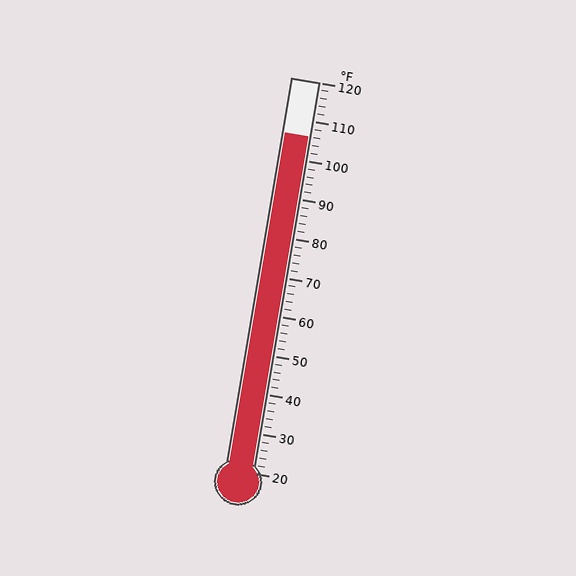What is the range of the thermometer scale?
The thermometer scale ranges from 20°F to 120°F.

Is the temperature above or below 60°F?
The temperature is above 60°F.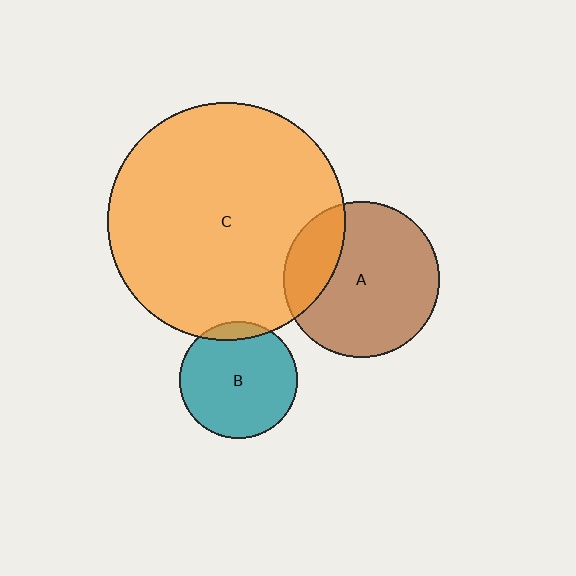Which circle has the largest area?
Circle C (orange).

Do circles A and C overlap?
Yes.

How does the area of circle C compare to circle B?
Approximately 4.1 times.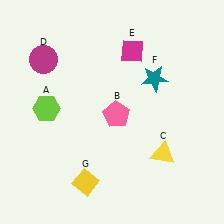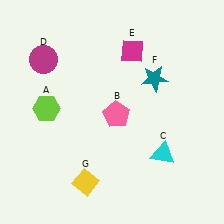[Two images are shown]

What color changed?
The triangle (C) changed from yellow in Image 1 to cyan in Image 2.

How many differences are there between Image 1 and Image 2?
There is 1 difference between the two images.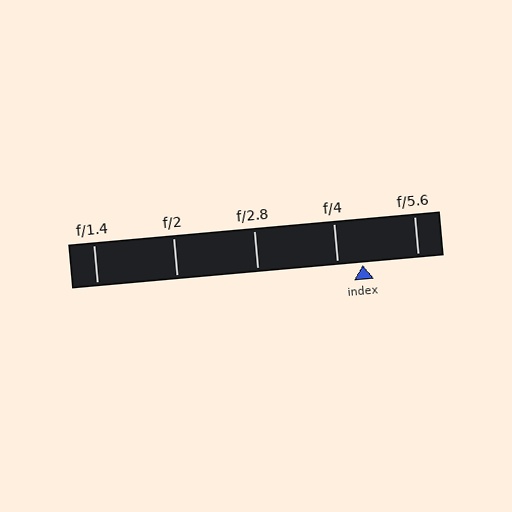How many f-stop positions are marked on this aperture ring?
There are 5 f-stop positions marked.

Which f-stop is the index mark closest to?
The index mark is closest to f/4.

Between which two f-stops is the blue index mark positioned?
The index mark is between f/4 and f/5.6.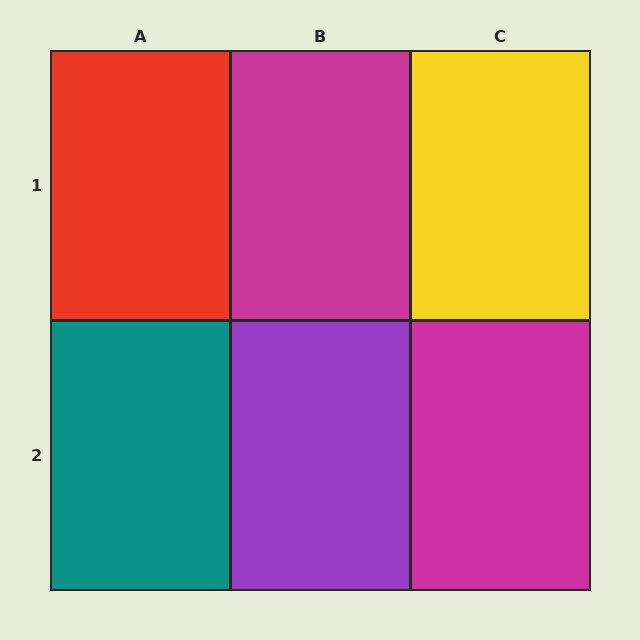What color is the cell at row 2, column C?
Magenta.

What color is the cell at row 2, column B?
Purple.